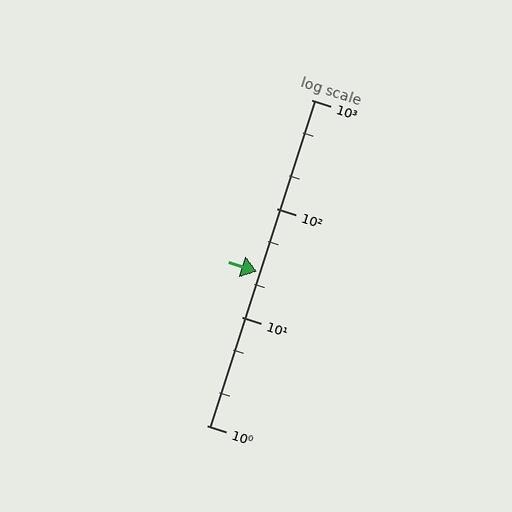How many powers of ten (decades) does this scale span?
The scale spans 3 decades, from 1 to 1000.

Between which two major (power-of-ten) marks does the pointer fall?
The pointer is between 10 and 100.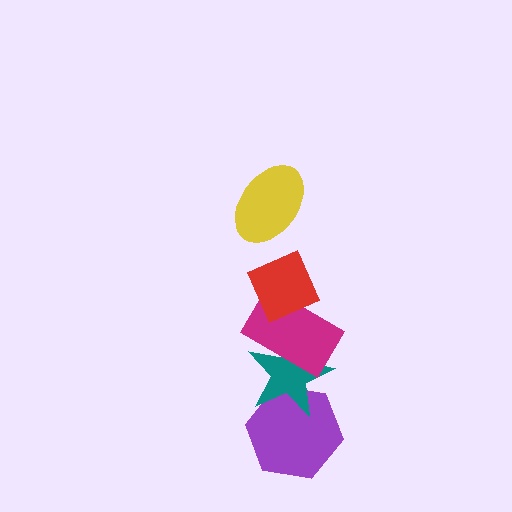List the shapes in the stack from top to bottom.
From top to bottom: the yellow ellipse, the red diamond, the magenta rectangle, the teal star, the purple hexagon.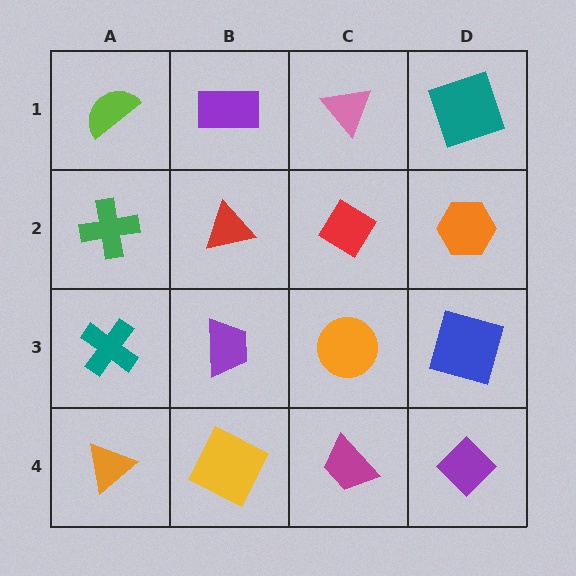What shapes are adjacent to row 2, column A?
A lime semicircle (row 1, column A), a teal cross (row 3, column A), a red triangle (row 2, column B).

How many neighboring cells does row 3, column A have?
3.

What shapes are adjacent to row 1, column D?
An orange hexagon (row 2, column D), a pink triangle (row 1, column C).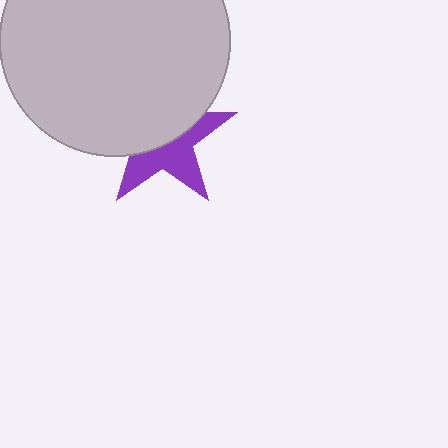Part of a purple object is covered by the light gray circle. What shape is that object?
It is a star.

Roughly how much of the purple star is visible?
About half of it is visible (roughly 46%).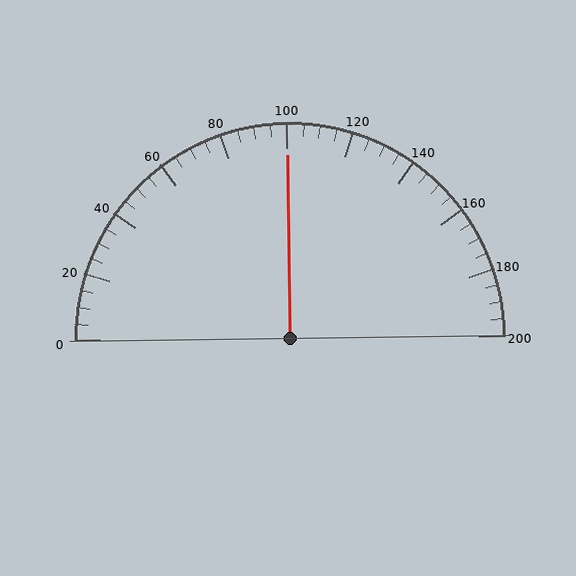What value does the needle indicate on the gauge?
The needle indicates approximately 100.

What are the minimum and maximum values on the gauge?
The gauge ranges from 0 to 200.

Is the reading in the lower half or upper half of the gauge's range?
The reading is in the upper half of the range (0 to 200).